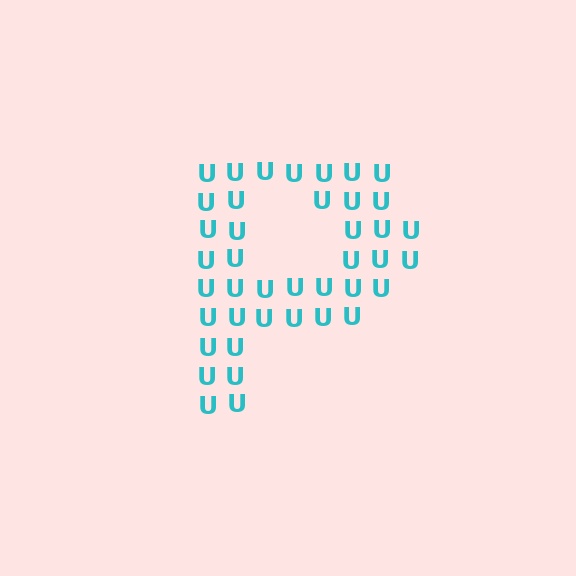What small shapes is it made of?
It is made of small letter U's.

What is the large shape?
The large shape is the letter P.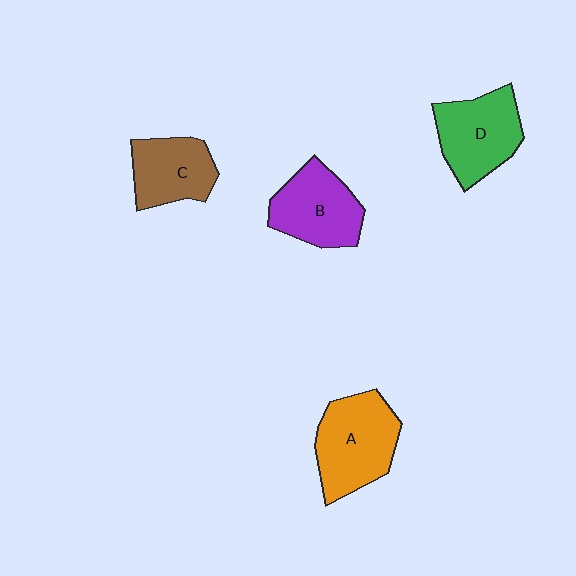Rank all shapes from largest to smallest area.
From largest to smallest: A (orange), D (green), B (purple), C (brown).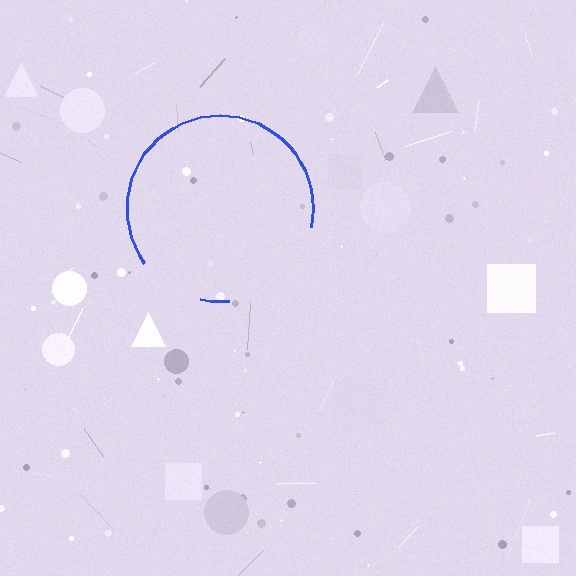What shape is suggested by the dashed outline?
The dashed outline suggests a circle.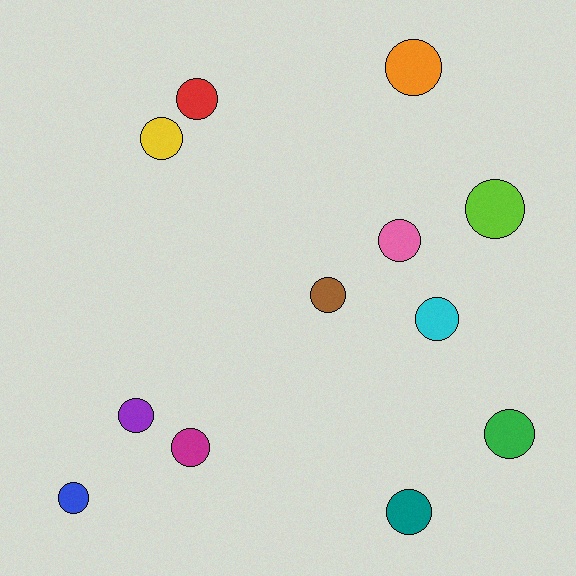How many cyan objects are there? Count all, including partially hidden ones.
There is 1 cyan object.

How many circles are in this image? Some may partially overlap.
There are 12 circles.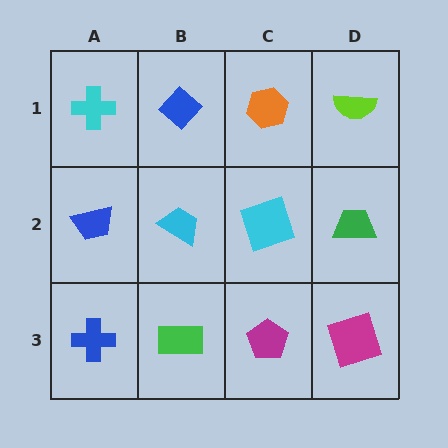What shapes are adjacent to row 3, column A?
A blue trapezoid (row 2, column A), a green rectangle (row 3, column B).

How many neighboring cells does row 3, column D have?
2.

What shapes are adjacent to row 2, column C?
An orange hexagon (row 1, column C), a magenta pentagon (row 3, column C), a cyan trapezoid (row 2, column B), a green trapezoid (row 2, column D).